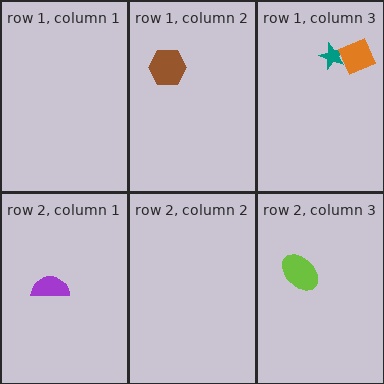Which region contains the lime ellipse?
The row 2, column 3 region.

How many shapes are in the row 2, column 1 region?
1.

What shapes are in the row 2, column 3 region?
The lime ellipse.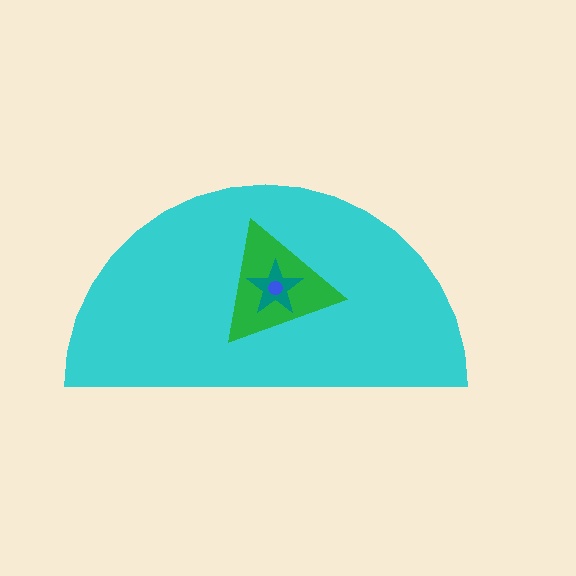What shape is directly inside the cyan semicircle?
The green triangle.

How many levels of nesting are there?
4.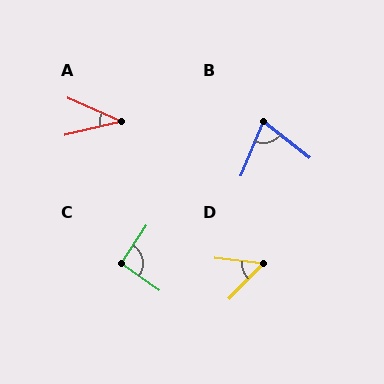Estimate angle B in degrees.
Approximately 74 degrees.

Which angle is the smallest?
A, at approximately 38 degrees.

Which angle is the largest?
C, at approximately 92 degrees.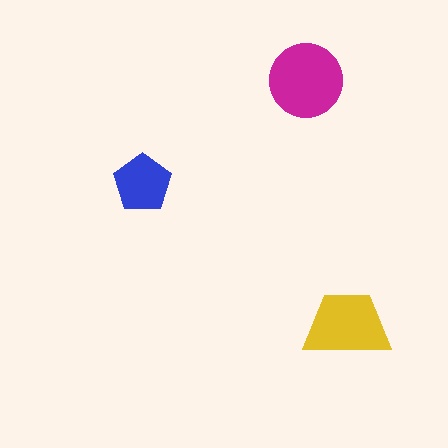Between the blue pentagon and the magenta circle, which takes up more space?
The magenta circle.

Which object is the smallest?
The blue pentagon.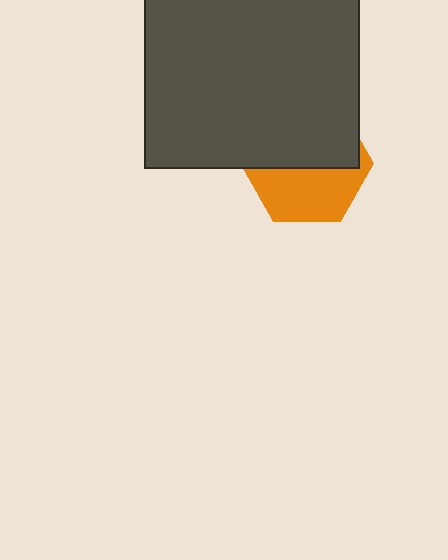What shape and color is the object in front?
The object in front is a dark gray square.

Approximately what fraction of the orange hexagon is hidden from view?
Roughly 54% of the orange hexagon is hidden behind the dark gray square.